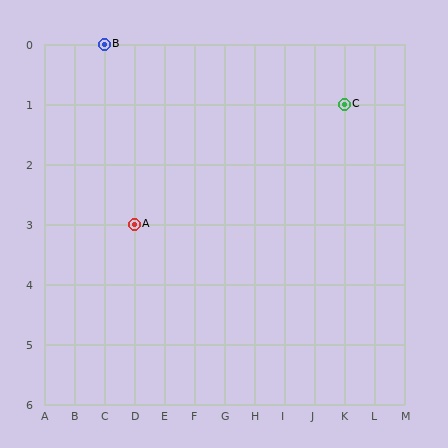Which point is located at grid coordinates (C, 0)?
Point B is at (C, 0).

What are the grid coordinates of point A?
Point A is at grid coordinates (D, 3).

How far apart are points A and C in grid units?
Points A and C are 7 columns and 2 rows apart (about 7.3 grid units diagonally).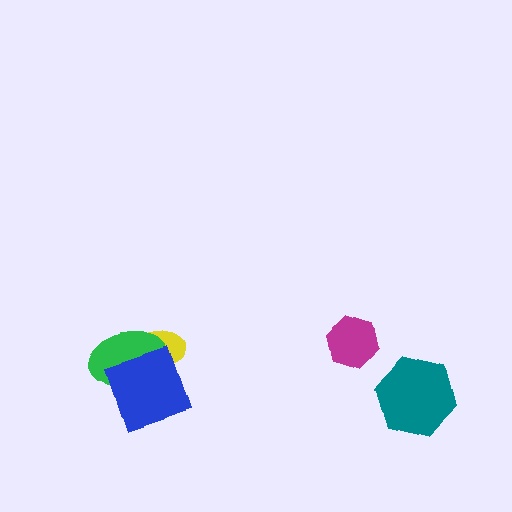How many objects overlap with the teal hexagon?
0 objects overlap with the teal hexagon.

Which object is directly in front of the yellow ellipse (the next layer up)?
The green ellipse is directly in front of the yellow ellipse.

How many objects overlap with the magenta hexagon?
0 objects overlap with the magenta hexagon.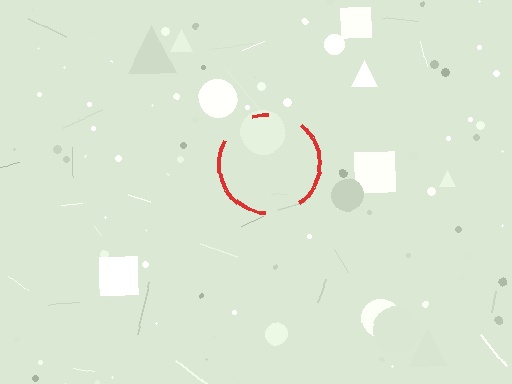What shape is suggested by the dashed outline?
The dashed outline suggests a circle.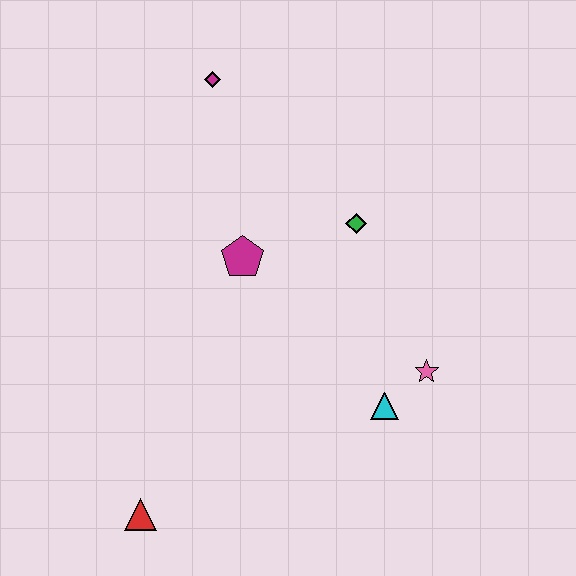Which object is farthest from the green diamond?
The red triangle is farthest from the green diamond.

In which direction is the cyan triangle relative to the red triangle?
The cyan triangle is to the right of the red triangle.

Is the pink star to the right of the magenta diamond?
Yes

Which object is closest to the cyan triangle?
The pink star is closest to the cyan triangle.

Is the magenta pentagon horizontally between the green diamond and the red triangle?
Yes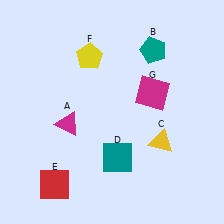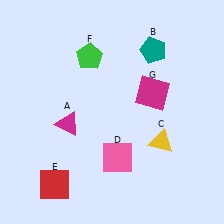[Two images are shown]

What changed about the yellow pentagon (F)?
In Image 1, F is yellow. In Image 2, it changed to green.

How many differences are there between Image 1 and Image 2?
There are 2 differences between the two images.